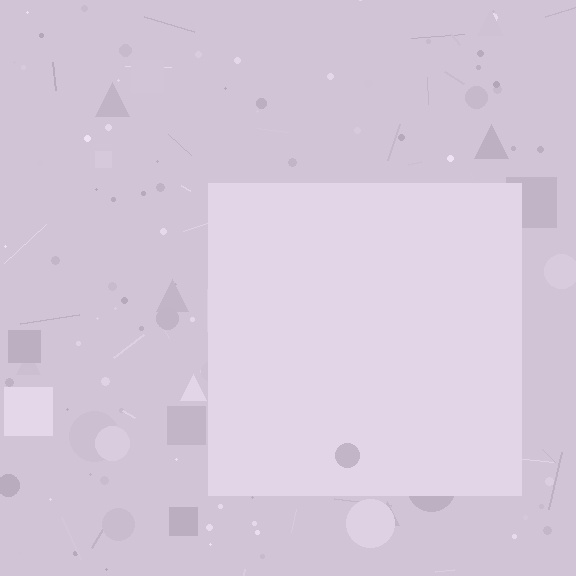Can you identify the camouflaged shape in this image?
The camouflaged shape is a square.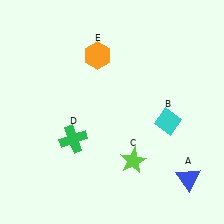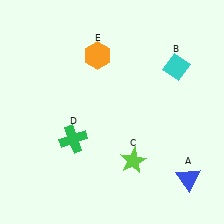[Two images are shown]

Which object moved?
The cyan diamond (B) moved up.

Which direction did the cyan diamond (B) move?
The cyan diamond (B) moved up.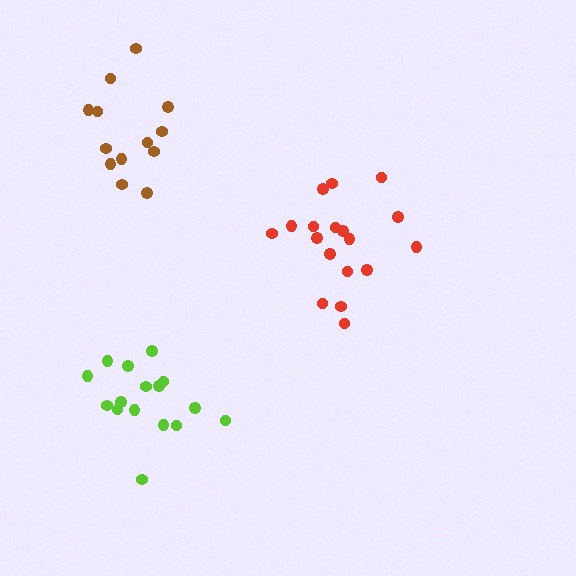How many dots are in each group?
Group 1: 18 dots, Group 2: 16 dots, Group 3: 13 dots (47 total).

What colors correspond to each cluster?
The clusters are colored: red, lime, brown.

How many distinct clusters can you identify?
There are 3 distinct clusters.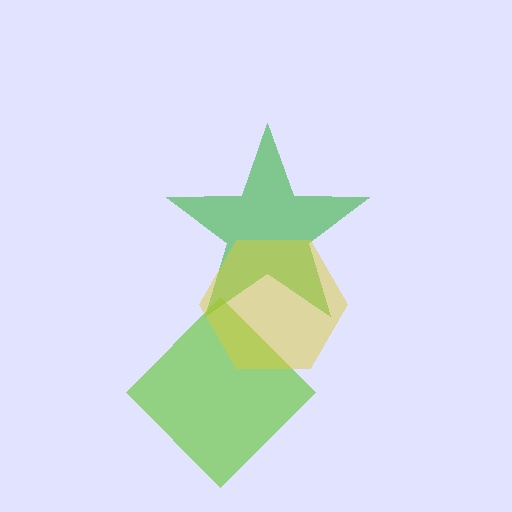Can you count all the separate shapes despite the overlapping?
Yes, there are 3 separate shapes.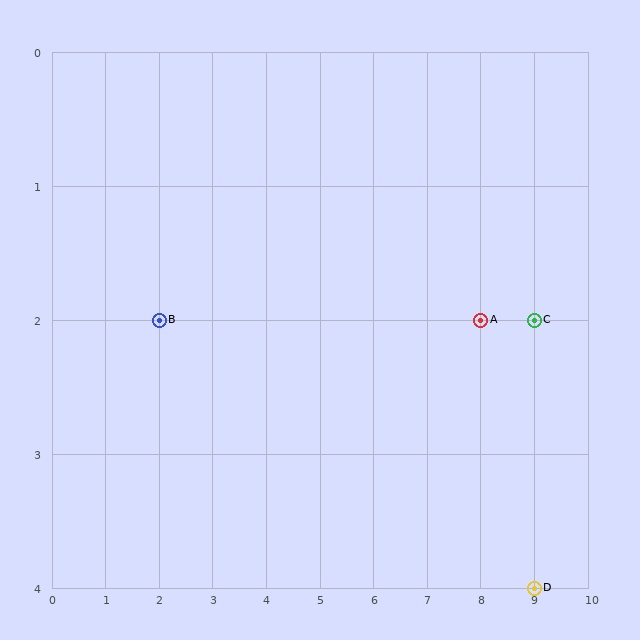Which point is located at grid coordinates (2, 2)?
Point B is at (2, 2).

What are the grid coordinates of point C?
Point C is at grid coordinates (9, 2).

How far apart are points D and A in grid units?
Points D and A are 1 column and 2 rows apart (about 2.2 grid units diagonally).